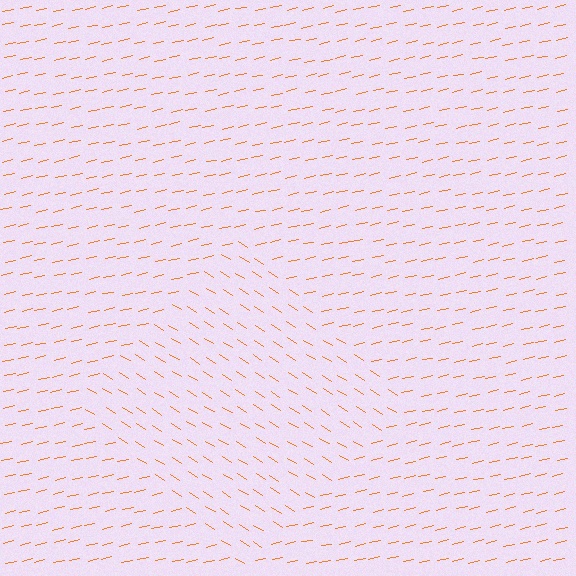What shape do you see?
I see a diamond.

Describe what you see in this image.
The image is filled with small orange line segments. A diamond region in the image has lines oriented differently from the surrounding lines, creating a visible texture boundary.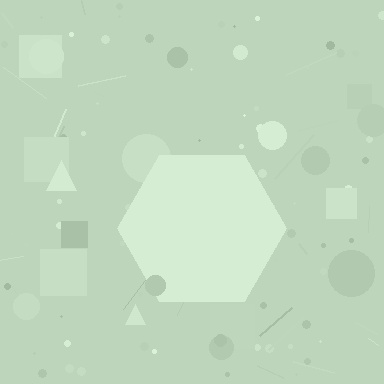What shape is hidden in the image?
A hexagon is hidden in the image.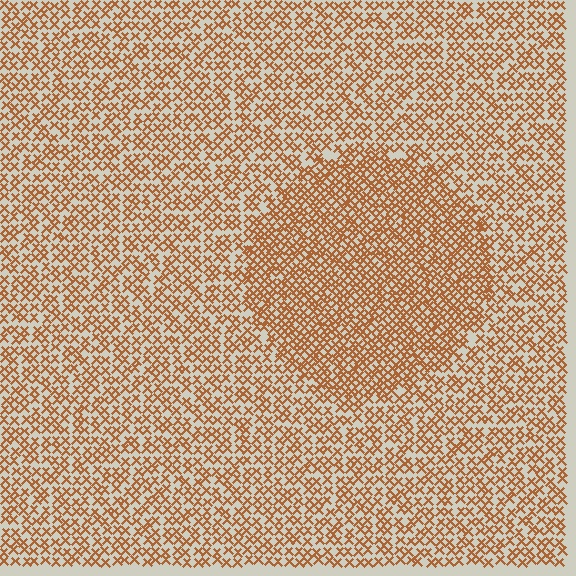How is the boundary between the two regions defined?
The boundary is defined by a change in element density (approximately 1.6x ratio). All elements are the same color, size, and shape.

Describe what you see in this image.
The image contains small brown elements arranged at two different densities. A circle-shaped region is visible where the elements are more densely packed than the surrounding area.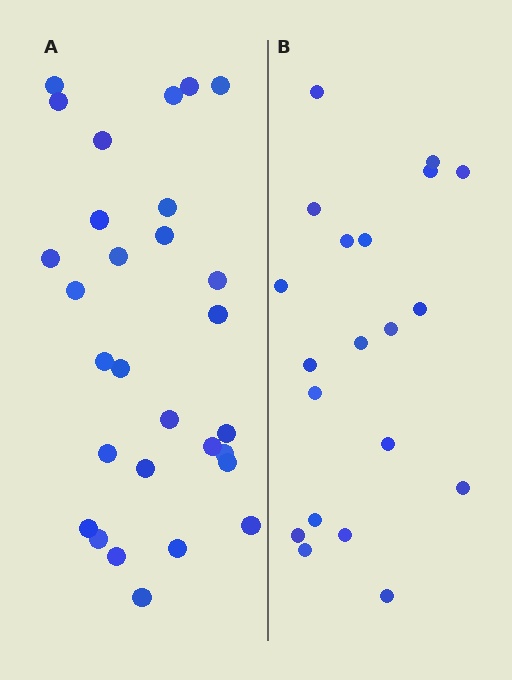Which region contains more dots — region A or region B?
Region A (the left region) has more dots.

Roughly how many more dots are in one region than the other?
Region A has roughly 8 or so more dots than region B.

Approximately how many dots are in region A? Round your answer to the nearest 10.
About 30 dots. (The exact count is 29, which rounds to 30.)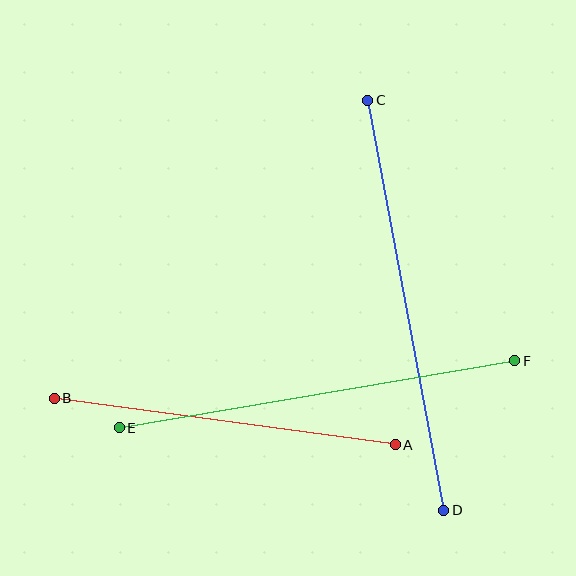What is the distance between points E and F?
The distance is approximately 401 pixels.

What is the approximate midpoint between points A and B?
The midpoint is at approximately (225, 422) pixels.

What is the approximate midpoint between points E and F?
The midpoint is at approximately (317, 394) pixels.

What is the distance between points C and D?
The distance is approximately 417 pixels.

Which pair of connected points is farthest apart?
Points C and D are farthest apart.